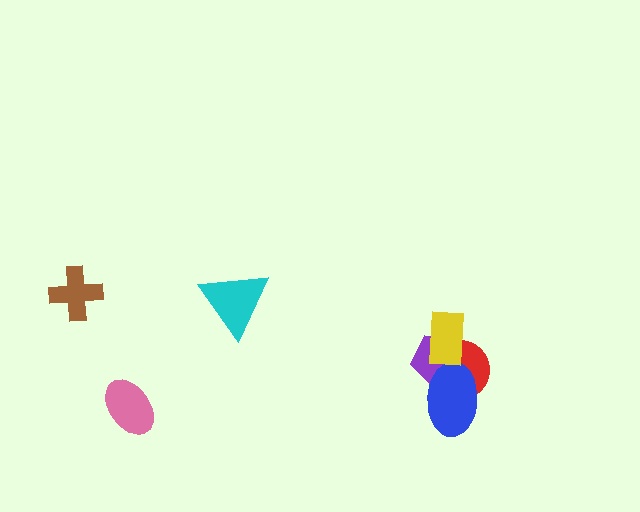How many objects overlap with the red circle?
3 objects overlap with the red circle.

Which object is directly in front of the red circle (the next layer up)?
The purple pentagon is directly in front of the red circle.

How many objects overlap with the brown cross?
0 objects overlap with the brown cross.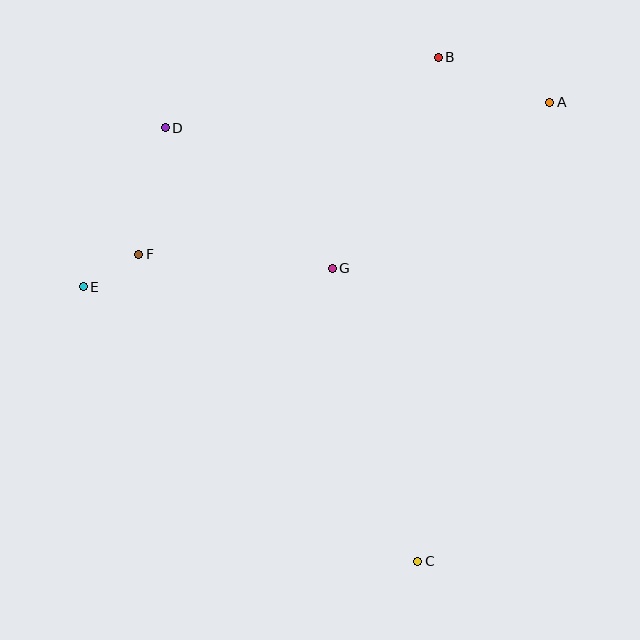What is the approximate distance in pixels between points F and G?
The distance between F and G is approximately 194 pixels.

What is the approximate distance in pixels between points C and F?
The distance between C and F is approximately 415 pixels.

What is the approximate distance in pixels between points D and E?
The distance between D and E is approximately 179 pixels.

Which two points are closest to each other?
Points E and F are closest to each other.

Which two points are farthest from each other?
Points B and C are farthest from each other.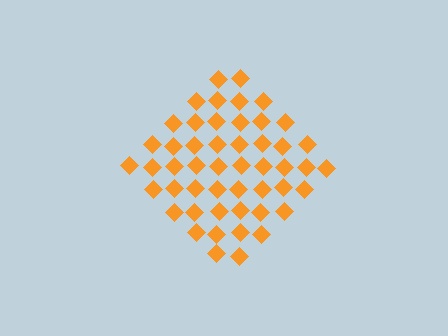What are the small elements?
The small elements are diamonds.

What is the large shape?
The large shape is a diamond.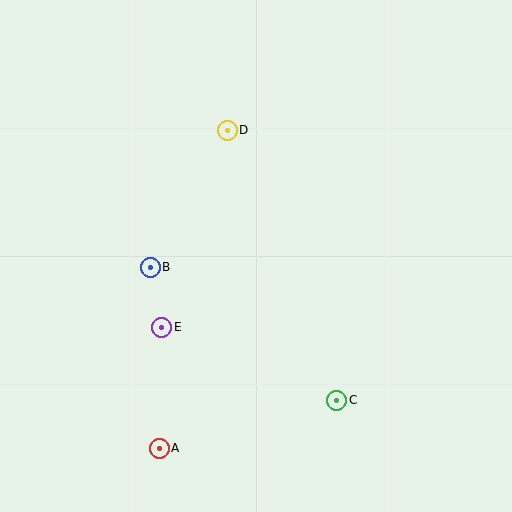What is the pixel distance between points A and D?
The distance between A and D is 326 pixels.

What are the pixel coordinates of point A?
Point A is at (159, 448).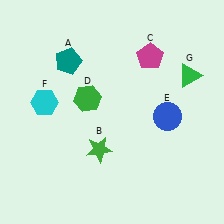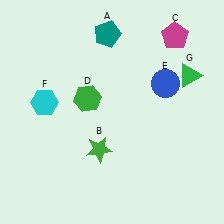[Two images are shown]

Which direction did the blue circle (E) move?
The blue circle (E) moved up.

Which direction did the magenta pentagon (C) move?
The magenta pentagon (C) moved right.